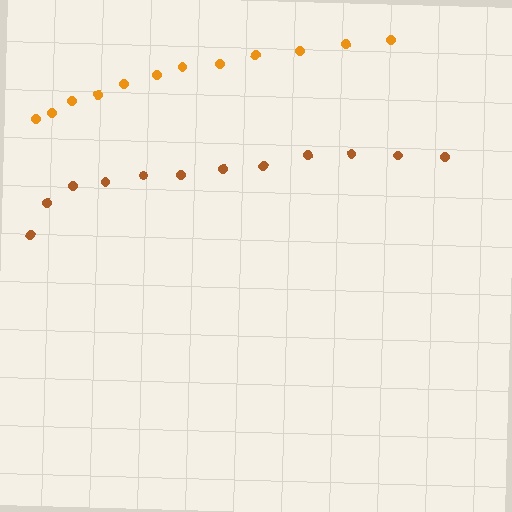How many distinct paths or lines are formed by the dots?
There are 2 distinct paths.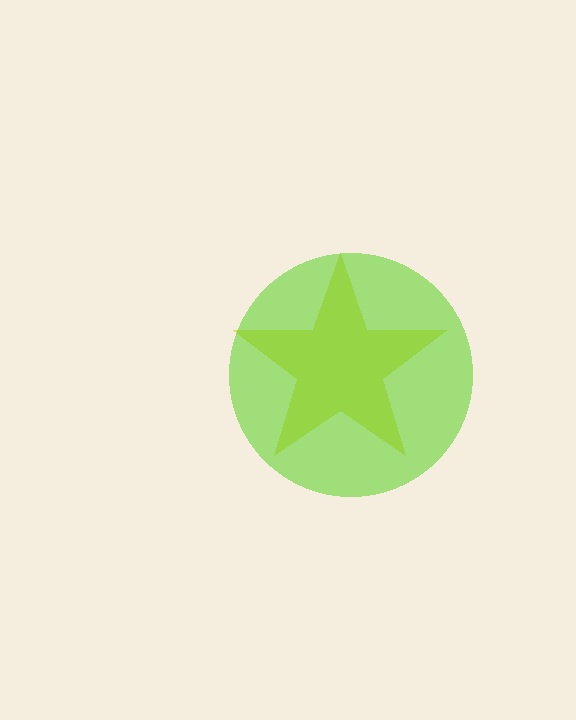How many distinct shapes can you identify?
There are 2 distinct shapes: a yellow star, a lime circle.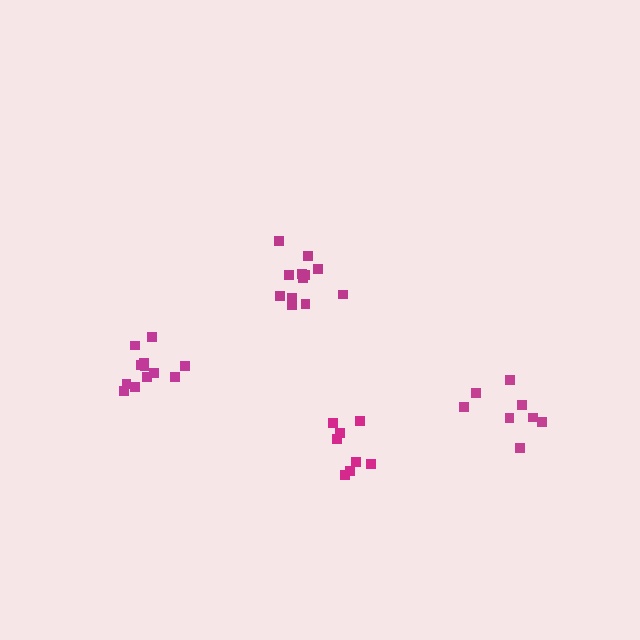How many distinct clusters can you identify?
There are 4 distinct clusters.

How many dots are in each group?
Group 1: 8 dots, Group 2: 12 dots, Group 3: 8 dots, Group 4: 12 dots (40 total).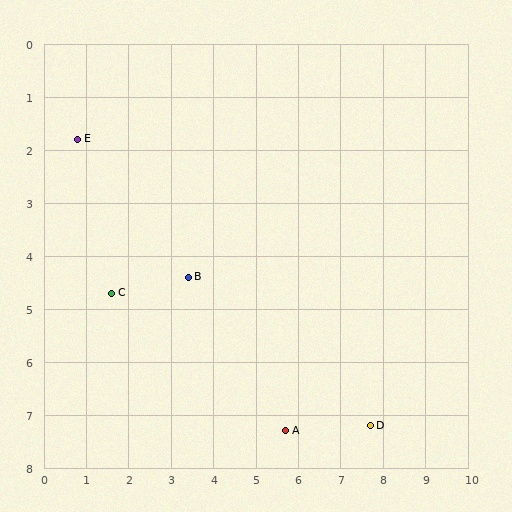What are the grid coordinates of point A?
Point A is at approximately (5.7, 7.3).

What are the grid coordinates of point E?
Point E is at approximately (0.8, 1.8).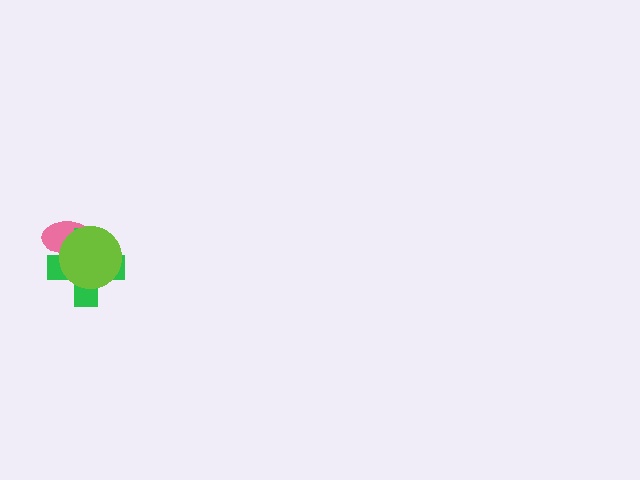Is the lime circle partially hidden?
No, no other shape covers it.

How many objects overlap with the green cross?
2 objects overlap with the green cross.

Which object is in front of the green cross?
The lime circle is in front of the green cross.